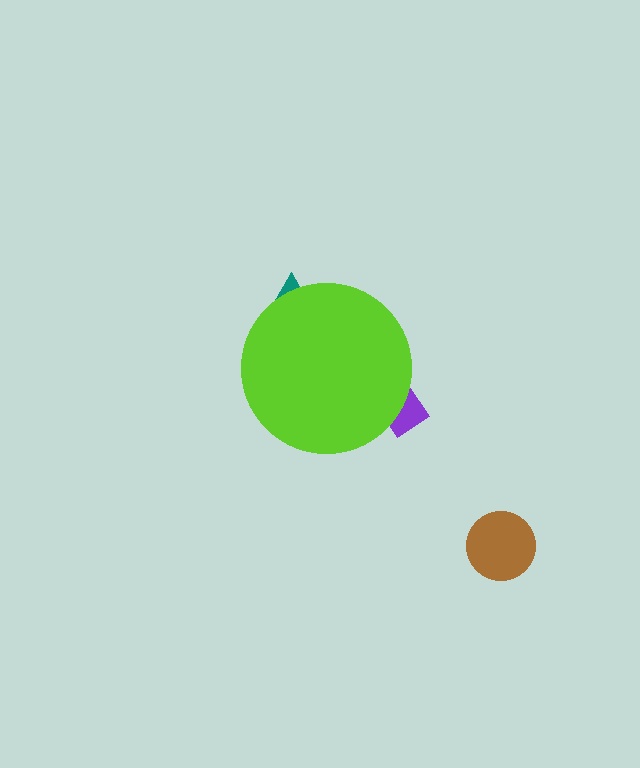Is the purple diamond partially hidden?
Yes, the purple diamond is partially hidden behind the lime circle.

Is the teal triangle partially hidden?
Yes, the teal triangle is partially hidden behind the lime circle.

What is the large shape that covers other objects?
A lime circle.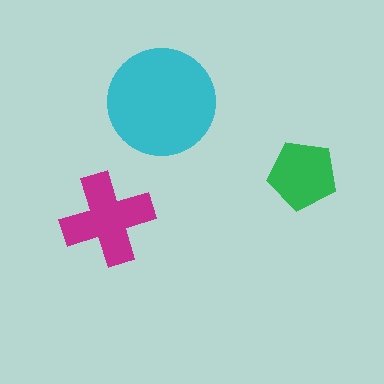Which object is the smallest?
The green pentagon.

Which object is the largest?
The cyan circle.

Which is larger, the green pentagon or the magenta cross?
The magenta cross.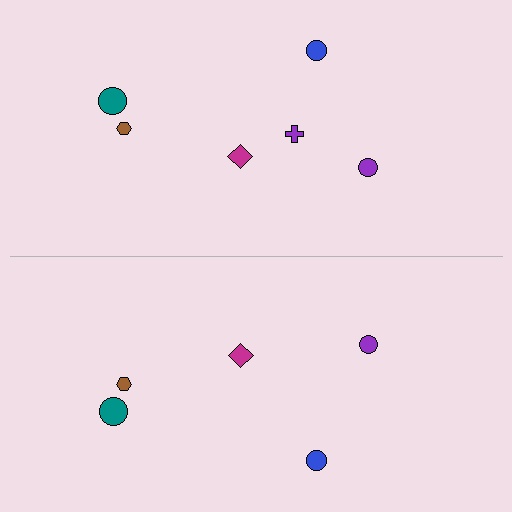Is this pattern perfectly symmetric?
No, the pattern is not perfectly symmetric. A purple cross is missing from the bottom side.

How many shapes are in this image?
There are 11 shapes in this image.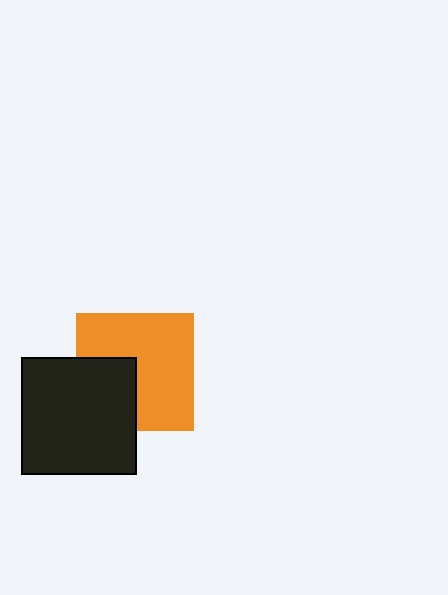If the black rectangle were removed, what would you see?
You would see the complete orange square.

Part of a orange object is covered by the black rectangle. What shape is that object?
It is a square.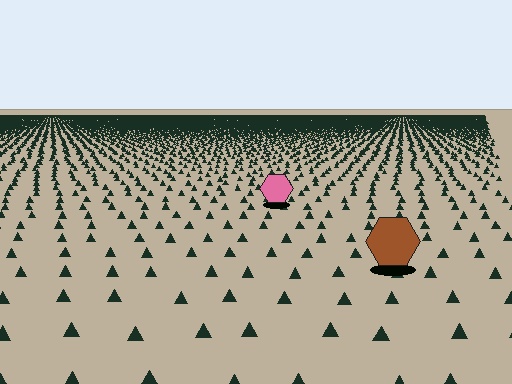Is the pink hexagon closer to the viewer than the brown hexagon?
No. The brown hexagon is closer — you can tell from the texture gradient: the ground texture is coarser near it.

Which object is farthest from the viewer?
The pink hexagon is farthest from the viewer. It appears smaller and the ground texture around it is denser.